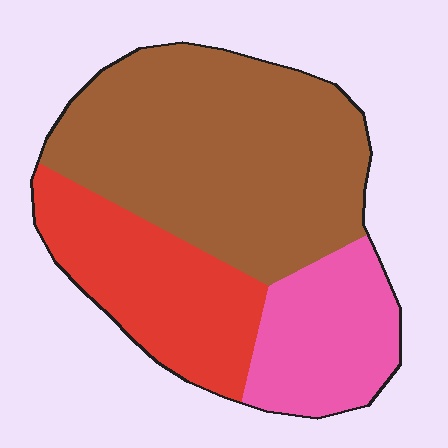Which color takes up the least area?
Pink, at roughly 20%.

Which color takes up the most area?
Brown, at roughly 55%.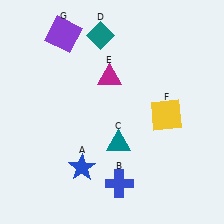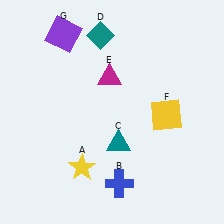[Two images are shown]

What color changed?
The star (A) changed from blue in Image 1 to yellow in Image 2.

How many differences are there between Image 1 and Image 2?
There is 1 difference between the two images.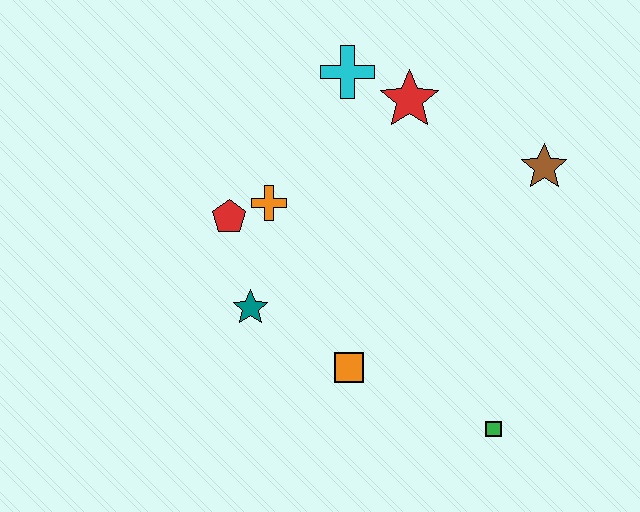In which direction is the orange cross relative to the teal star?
The orange cross is above the teal star.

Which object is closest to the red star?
The cyan cross is closest to the red star.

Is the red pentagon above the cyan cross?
No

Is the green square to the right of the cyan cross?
Yes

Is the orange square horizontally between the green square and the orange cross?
Yes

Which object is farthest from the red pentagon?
The green square is farthest from the red pentagon.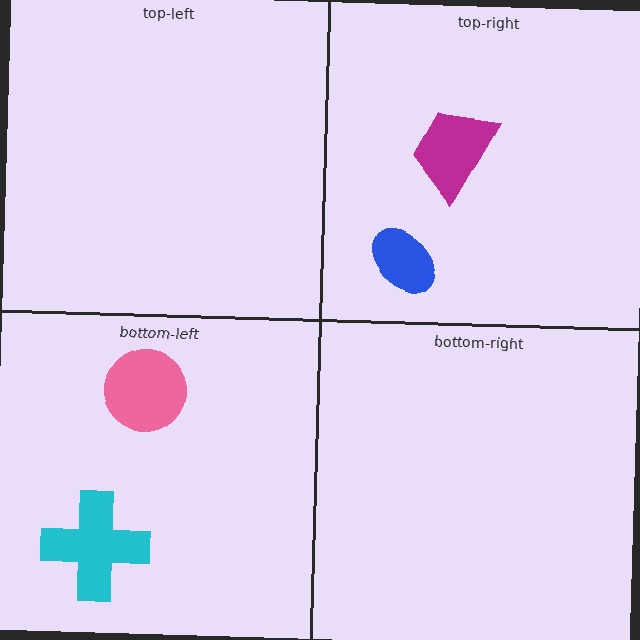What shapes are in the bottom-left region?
The cyan cross, the pink circle.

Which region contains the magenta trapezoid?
The top-right region.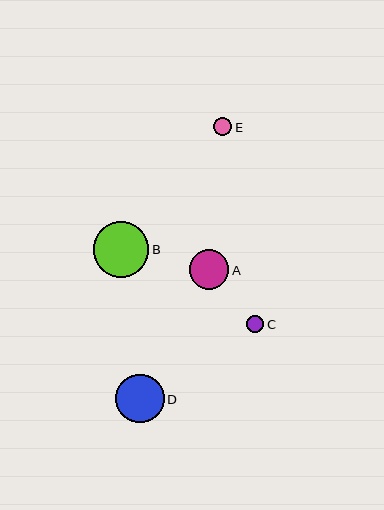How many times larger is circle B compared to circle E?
Circle B is approximately 3.0 times the size of circle E.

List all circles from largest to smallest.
From largest to smallest: B, D, A, E, C.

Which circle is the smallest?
Circle C is the smallest with a size of approximately 17 pixels.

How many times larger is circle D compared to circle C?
Circle D is approximately 2.8 times the size of circle C.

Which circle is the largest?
Circle B is the largest with a size of approximately 56 pixels.